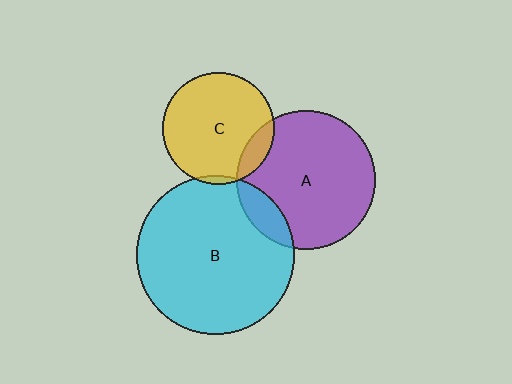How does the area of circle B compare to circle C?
Approximately 2.0 times.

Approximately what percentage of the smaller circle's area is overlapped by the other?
Approximately 5%.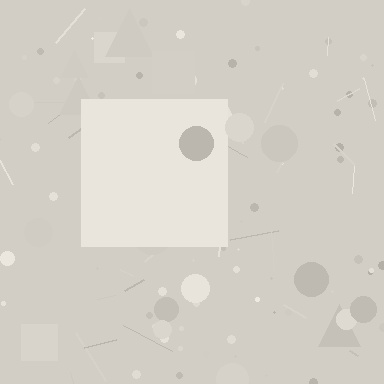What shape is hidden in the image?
A square is hidden in the image.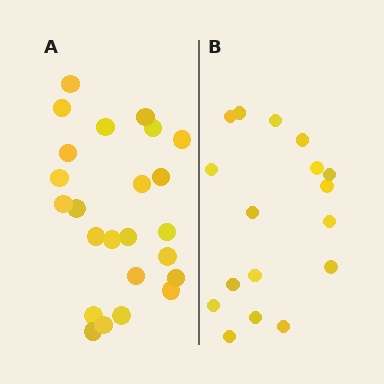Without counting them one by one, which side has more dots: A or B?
Region A (the left region) has more dots.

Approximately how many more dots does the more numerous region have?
Region A has roughly 8 or so more dots than region B.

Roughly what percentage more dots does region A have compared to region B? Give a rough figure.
About 40% more.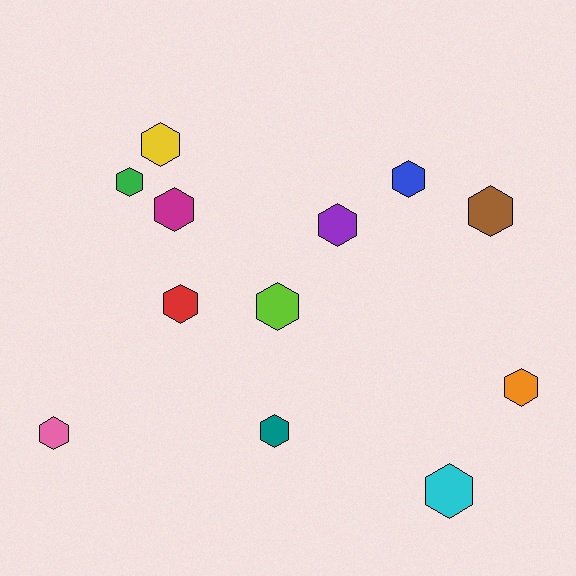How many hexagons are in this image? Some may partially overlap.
There are 12 hexagons.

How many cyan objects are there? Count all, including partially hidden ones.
There is 1 cyan object.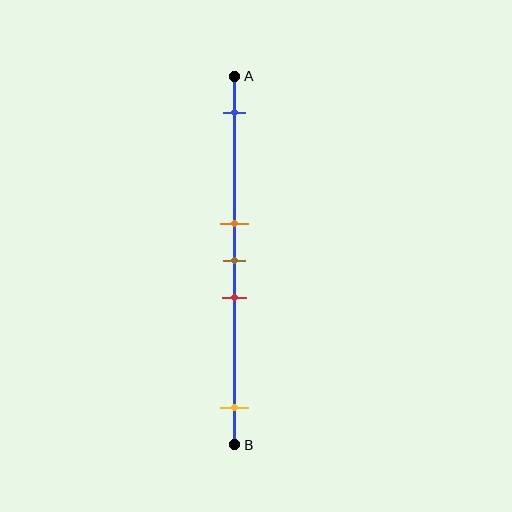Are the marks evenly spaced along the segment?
No, the marks are not evenly spaced.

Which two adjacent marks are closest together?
The orange and brown marks are the closest adjacent pair.